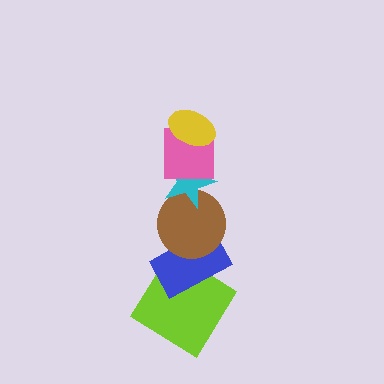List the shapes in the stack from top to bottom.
From top to bottom: the yellow ellipse, the pink square, the cyan star, the brown circle, the blue rectangle, the lime diamond.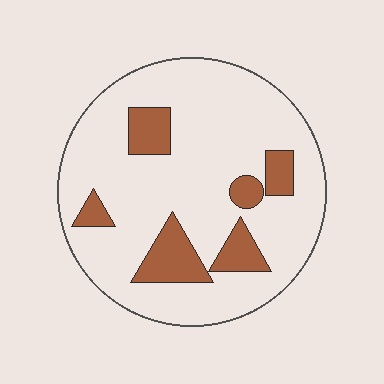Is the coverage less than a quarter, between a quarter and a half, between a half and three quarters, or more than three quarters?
Less than a quarter.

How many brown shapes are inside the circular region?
6.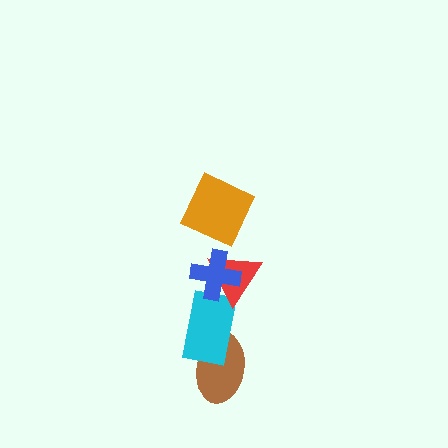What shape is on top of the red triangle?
The blue cross is on top of the red triangle.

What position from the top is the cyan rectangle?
The cyan rectangle is 4th from the top.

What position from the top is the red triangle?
The red triangle is 3rd from the top.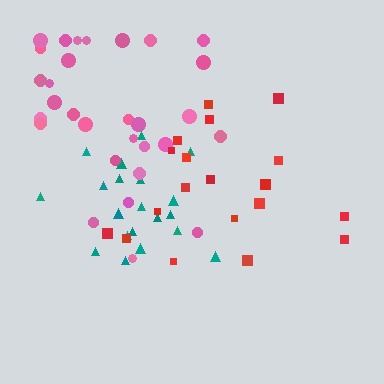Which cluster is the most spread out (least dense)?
Red.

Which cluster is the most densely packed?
Teal.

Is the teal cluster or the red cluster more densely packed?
Teal.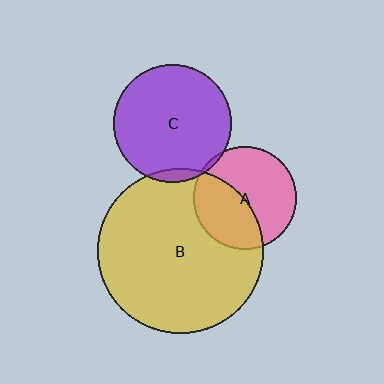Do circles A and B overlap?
Yes.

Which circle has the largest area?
Circle B (yellow).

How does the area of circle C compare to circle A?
Approximately 1.3 times.